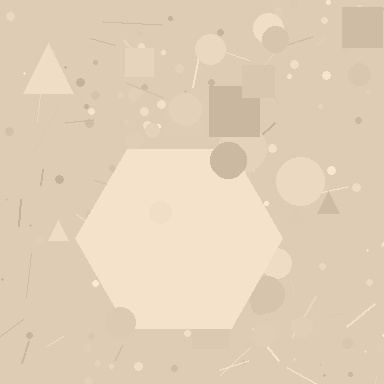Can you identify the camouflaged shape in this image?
The camouflaged shape is a hexagon.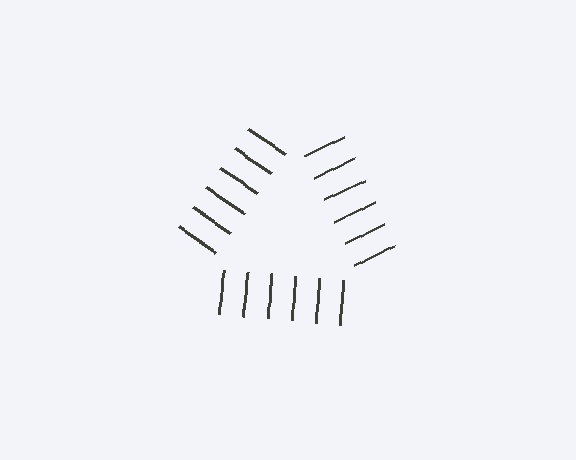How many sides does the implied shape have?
3 sides — the line-ends trace a triangle.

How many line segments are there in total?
18 — 6 along each of the 3 edges.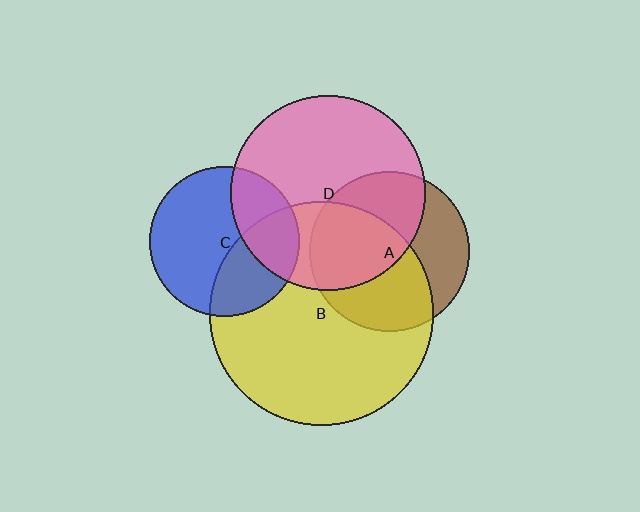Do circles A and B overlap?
Yes.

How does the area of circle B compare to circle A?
Approximately 2.0 times.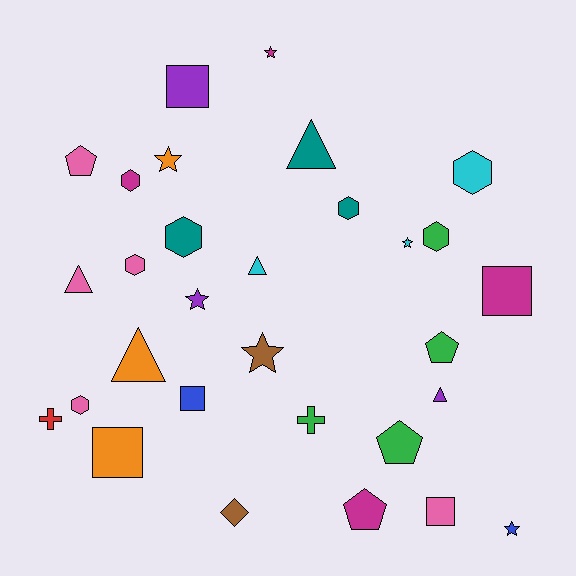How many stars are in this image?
There are 6 stars.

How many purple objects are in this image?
There are 3 purple objects.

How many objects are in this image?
There are 30 objects.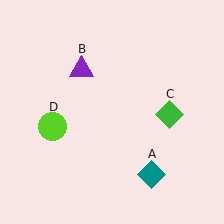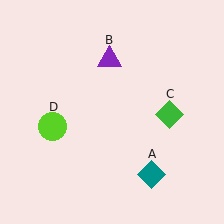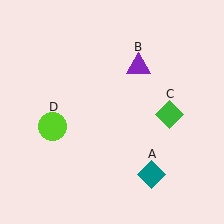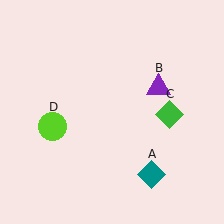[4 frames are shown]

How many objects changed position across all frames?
1 object changed position: purple triangle (object B).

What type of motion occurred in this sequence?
The purple triangle (object B) rotated clockwise around the center of the scene.